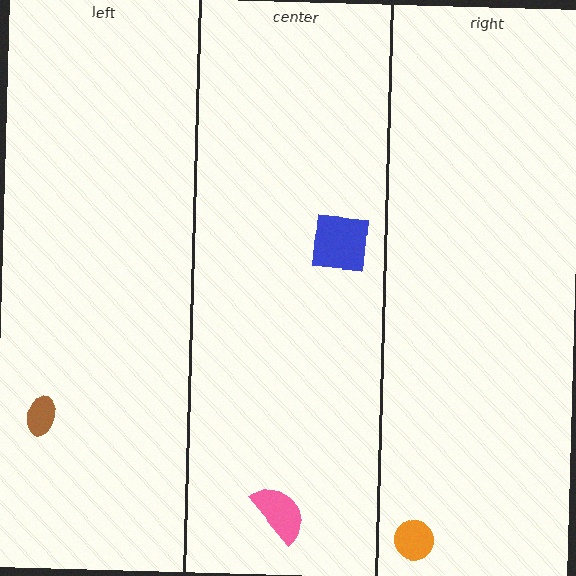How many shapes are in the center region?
2.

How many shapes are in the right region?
1.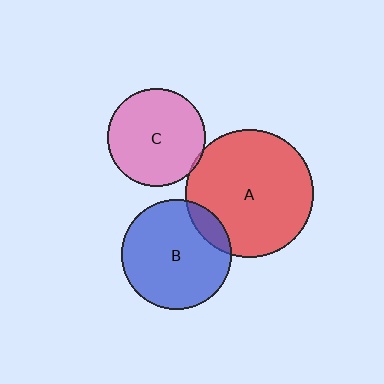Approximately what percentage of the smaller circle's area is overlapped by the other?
Approximately 10%.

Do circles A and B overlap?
Yes.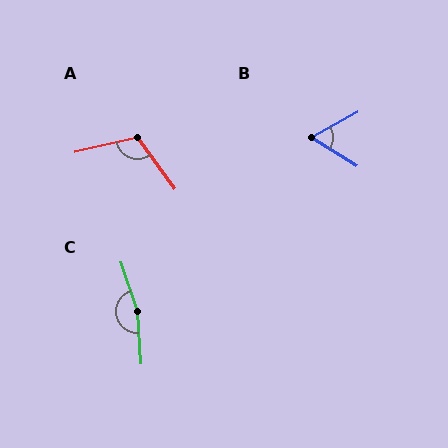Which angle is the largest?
C, at approximately 165 degrees.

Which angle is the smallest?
B, at approximately 61 degrees.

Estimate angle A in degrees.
Approximately 113 degrees.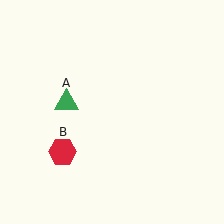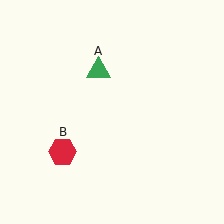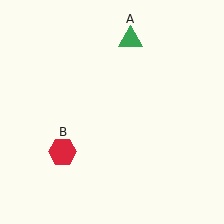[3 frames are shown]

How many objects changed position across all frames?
1 object changed position: green triangle (object A).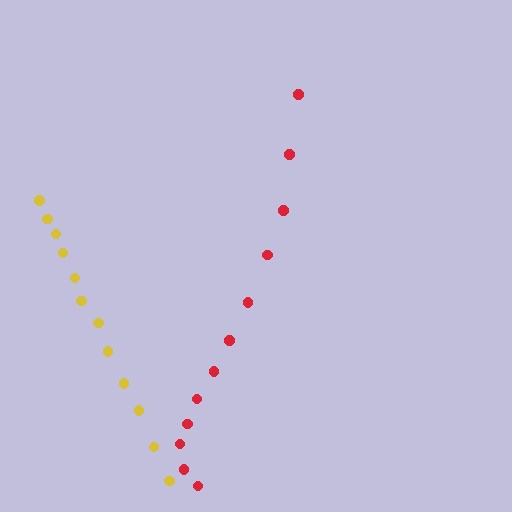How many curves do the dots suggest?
There are 2 distinct paths.